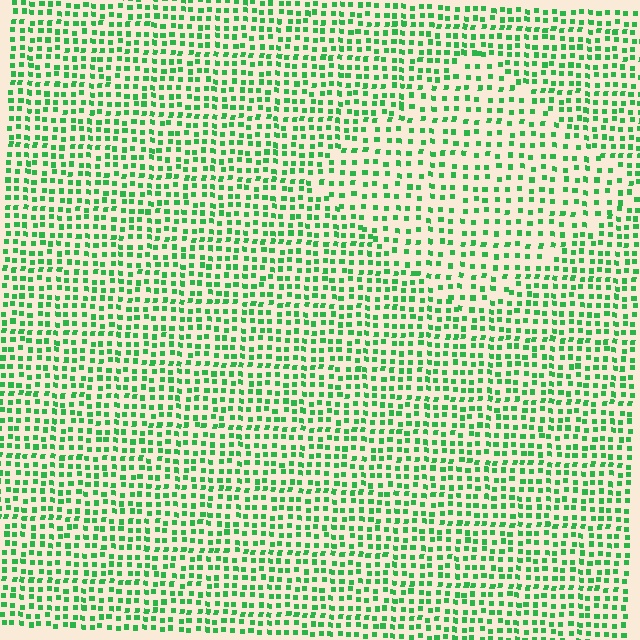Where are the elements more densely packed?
The elements are more densely packed outside the diamond boundary.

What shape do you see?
I see a diamond.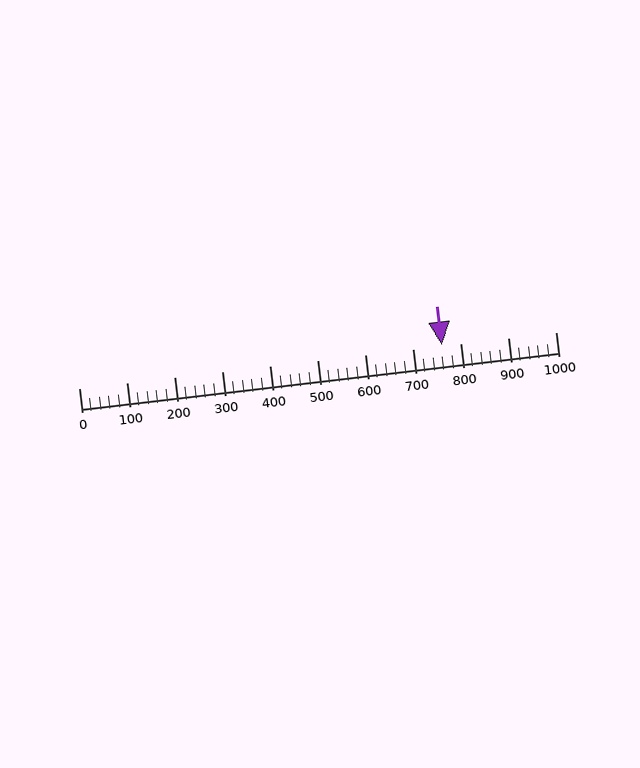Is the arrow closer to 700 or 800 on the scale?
The arrow is closer to 800.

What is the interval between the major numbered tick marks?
The major tick marks are spaced 100 units apart.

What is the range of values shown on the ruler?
The ruler shows values from 0 to 1000.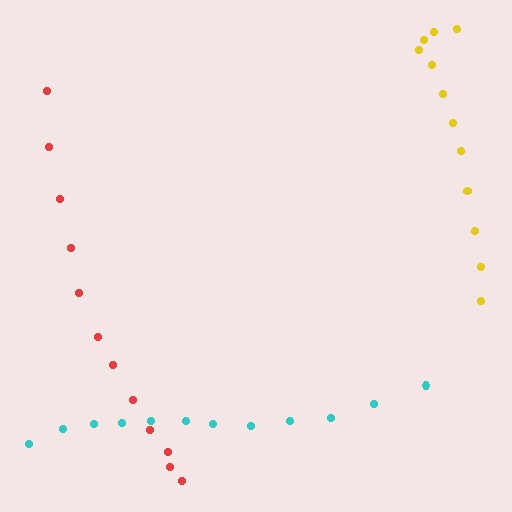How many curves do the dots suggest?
There are 3 distinct paths.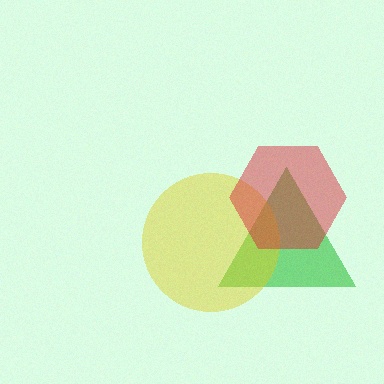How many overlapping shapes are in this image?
There are 3 overlapping shapes in the image.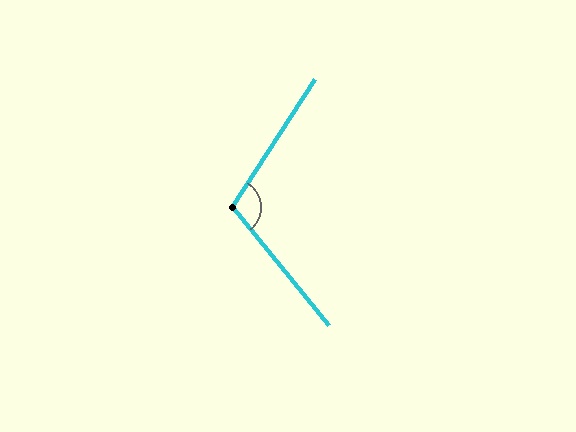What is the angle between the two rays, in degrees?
Approximately 108 degrees.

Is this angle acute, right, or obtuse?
It is obtuse.